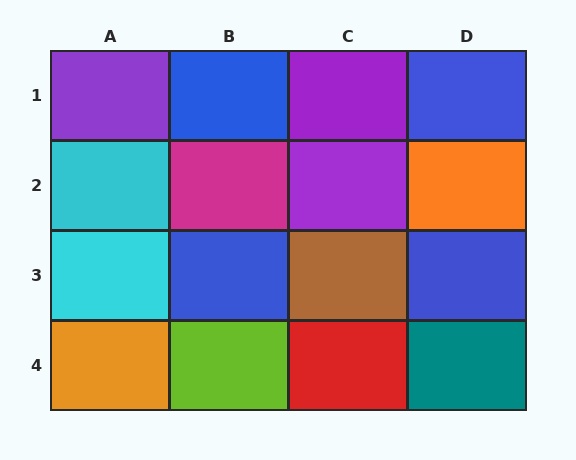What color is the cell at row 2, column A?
Cyan.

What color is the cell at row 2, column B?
Magenta.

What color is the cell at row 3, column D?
Blue.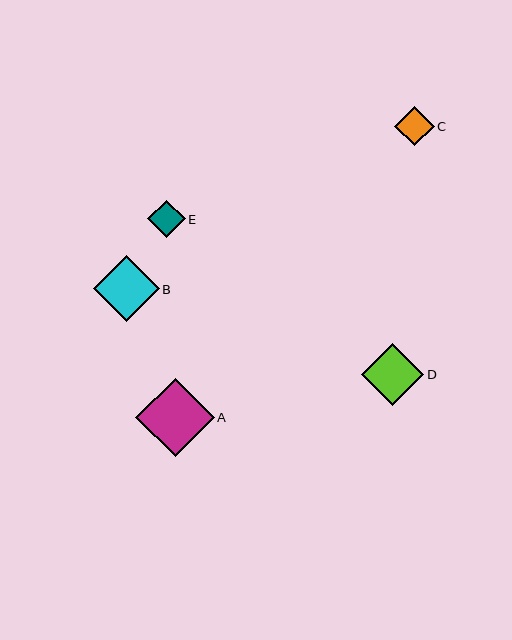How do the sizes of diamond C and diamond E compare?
Diamond C and diamond E are approximately the same size.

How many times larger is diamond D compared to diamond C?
Diamond D is approximately 1.6 times the size of diamond C.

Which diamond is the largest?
Diamond A is the largest with a size of approximately 78 pixels.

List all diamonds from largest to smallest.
From largest to smallest: A, B, D, C, E.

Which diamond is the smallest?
Diamond E is the smallest with a size of approximately 37 pixels.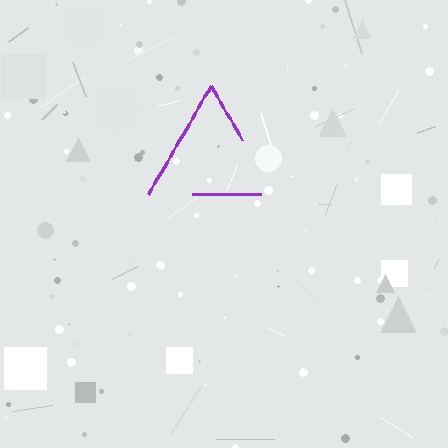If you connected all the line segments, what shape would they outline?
They would outline a triangle.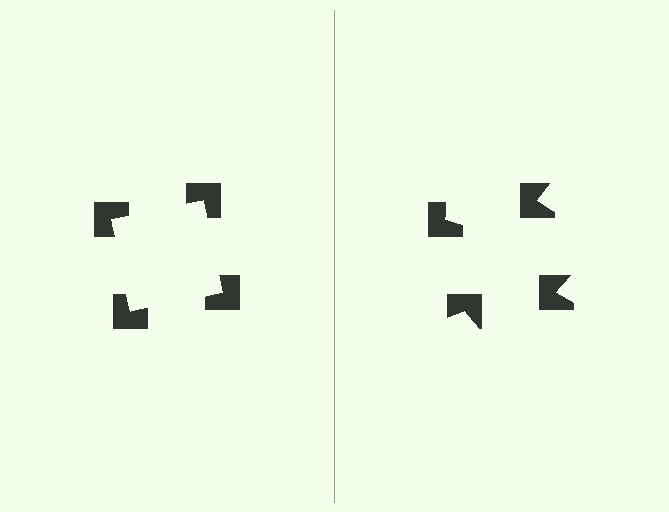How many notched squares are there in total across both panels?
8 — 4 on each side.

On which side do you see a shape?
An illusory square appears on the left side. On the right side the wedge cuts are rotated, so no coherent shape forms.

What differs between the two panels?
The notched squares are positioned identically on both sides; only the wedge orientations differ. On the left they align to a square; on the right they are misaligned.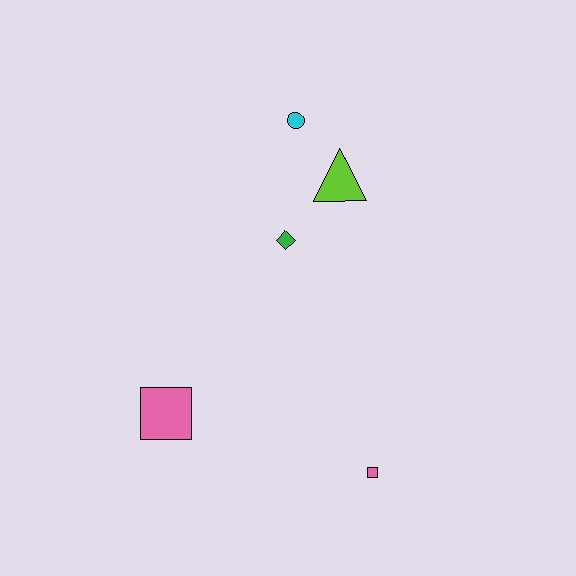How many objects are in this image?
There are 5 objects.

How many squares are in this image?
There are 2 squares.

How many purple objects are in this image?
There are no purple objects.